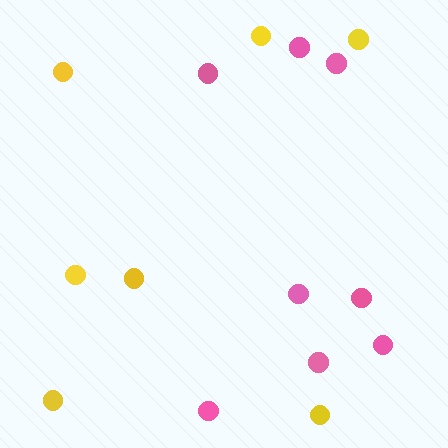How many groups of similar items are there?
There are 2 groups: one group of yellow circles (7) and one group of pink circles (8).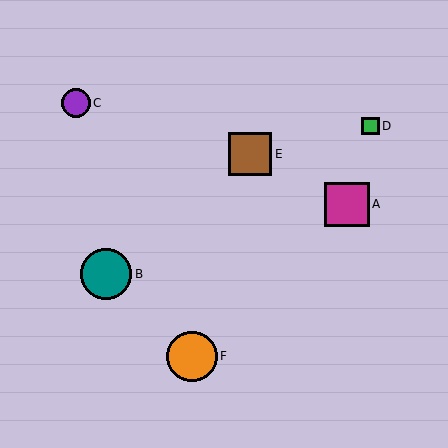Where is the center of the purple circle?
The center of the purple circle is at (76, 103).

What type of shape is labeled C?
Shape C is a purple circle.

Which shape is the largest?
The teal circle (labeled B) is the largest.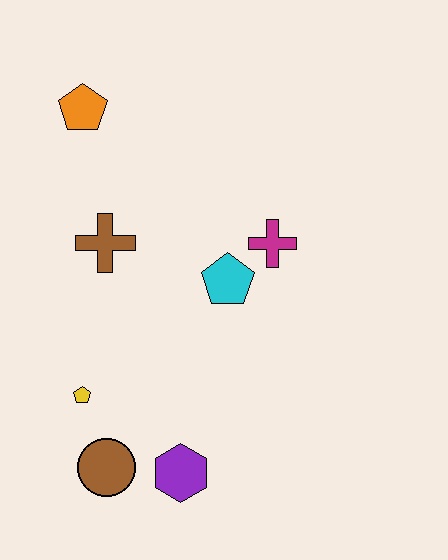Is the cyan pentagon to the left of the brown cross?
No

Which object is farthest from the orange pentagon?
The purple hexagon is farthest from the orange pentagon.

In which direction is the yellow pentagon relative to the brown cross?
The yellow pentagon is below the brown cross.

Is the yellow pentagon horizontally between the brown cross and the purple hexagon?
No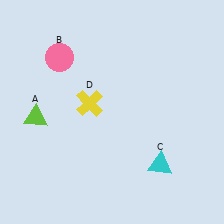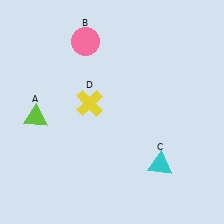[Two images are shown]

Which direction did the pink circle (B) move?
The pink circle (B) moved right.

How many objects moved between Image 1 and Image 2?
1 object moved between the two images.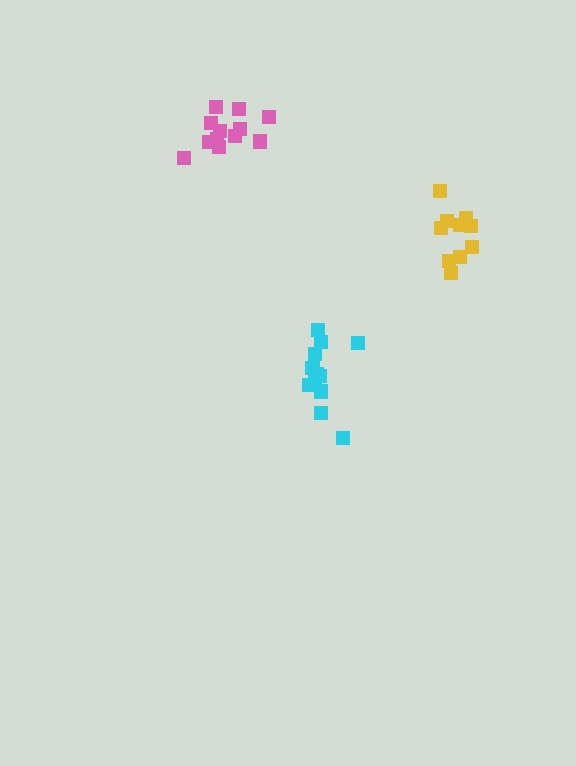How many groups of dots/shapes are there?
There are 3 groups.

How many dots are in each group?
Group 1: 12 dots, Group 2: 10 dots, Group 3: 12 dots (34 total).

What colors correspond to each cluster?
The clusters are colored: cyan, yellow, pink.